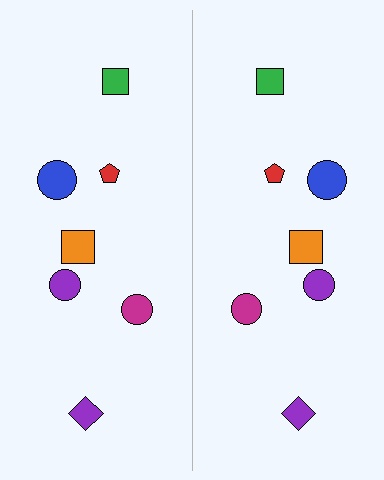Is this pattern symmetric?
Yes, this pattern has bilateral (reflection) symmetry.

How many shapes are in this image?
There are 14 shapes in this image.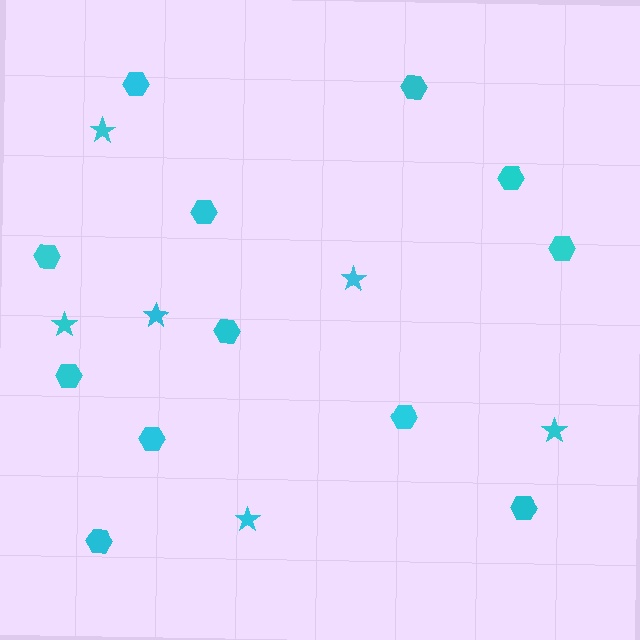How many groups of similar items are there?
There are 2 groups: one group of hexagons (12) and one group of stars (6).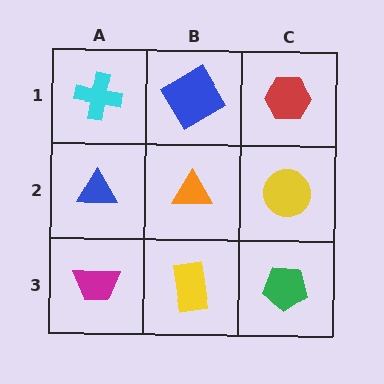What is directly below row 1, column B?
An orange triangle.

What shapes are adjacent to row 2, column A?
A cyan cross (row 1, column A), a magenta trapezoid (row 3, column A), an orange triangle (row 2, column B).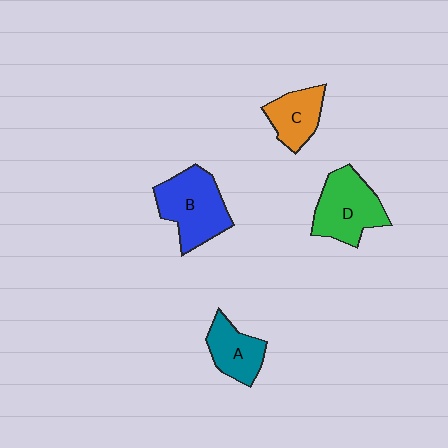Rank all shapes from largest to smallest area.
From largest to smallest: B (blue), D (green), A (teal), C (orange).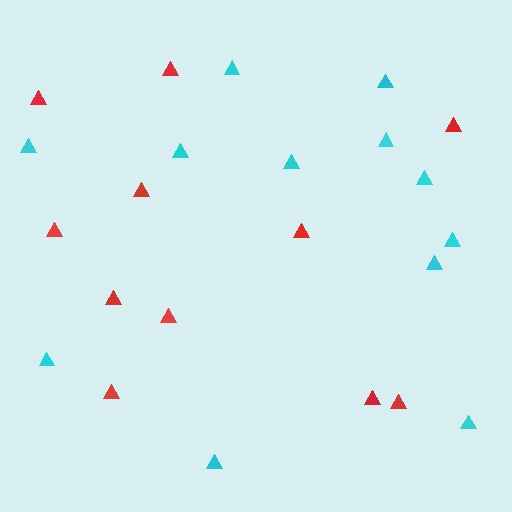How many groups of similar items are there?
There are 2 groups: one group of red triangles (11) and one group of cyan triangles (12).